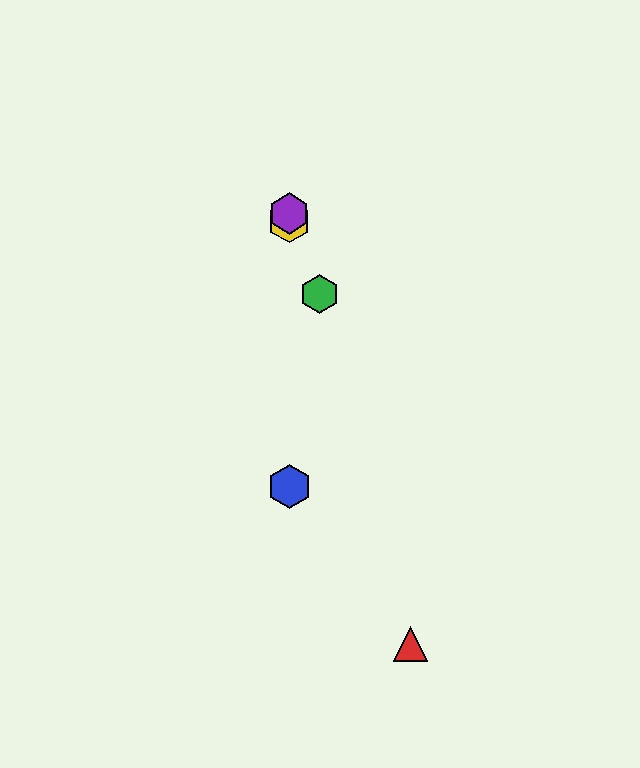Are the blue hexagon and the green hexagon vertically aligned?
No, the blue hexagon is at x≈289 and the green hexagon is at x≈320.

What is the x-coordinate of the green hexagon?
The green hexagon is at x≈320.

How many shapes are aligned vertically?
3 shapes (the blue hexagon, the yellow hexagon, the purple hexagon) are aligned vertically.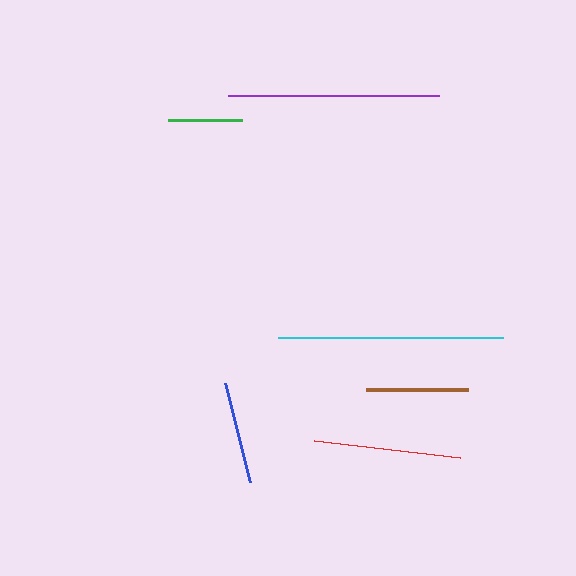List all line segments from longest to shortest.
From longest to shortest: cyan, purple, red, blue, brown, green.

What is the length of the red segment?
The red segment is approximately 147 pixels long.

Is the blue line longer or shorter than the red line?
The red line is longer than the blue line.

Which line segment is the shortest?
The green line is the shortest at approximately 74 pixels.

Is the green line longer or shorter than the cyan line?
The cyan line is longer than the green line.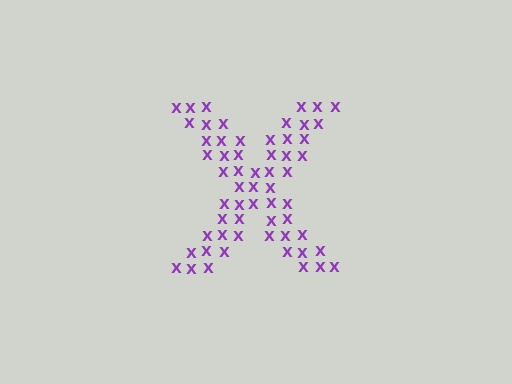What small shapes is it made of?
It is made of small letter X's.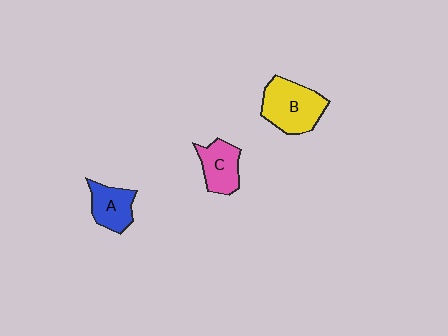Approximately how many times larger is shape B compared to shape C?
Approximately 1.5 times.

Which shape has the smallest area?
Shape A (blue).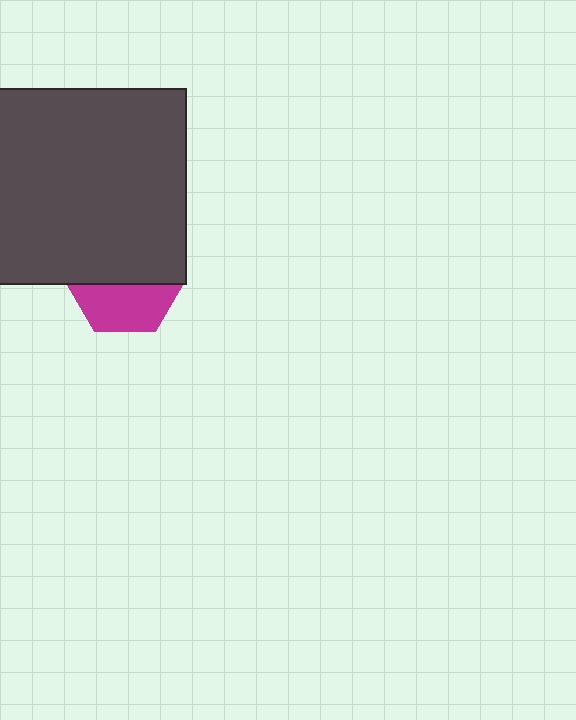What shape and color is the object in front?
The object in front is a dark gray square.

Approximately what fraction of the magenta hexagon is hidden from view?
Roughly 59% of the magenta hexagon is hidden behind the dark gray square.